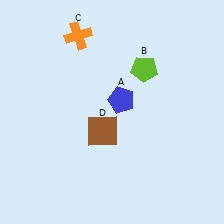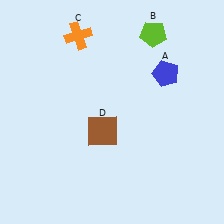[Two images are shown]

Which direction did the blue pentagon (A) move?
The blue pentagon (A) moved right.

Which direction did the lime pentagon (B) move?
The lime pentagon (B) moved up.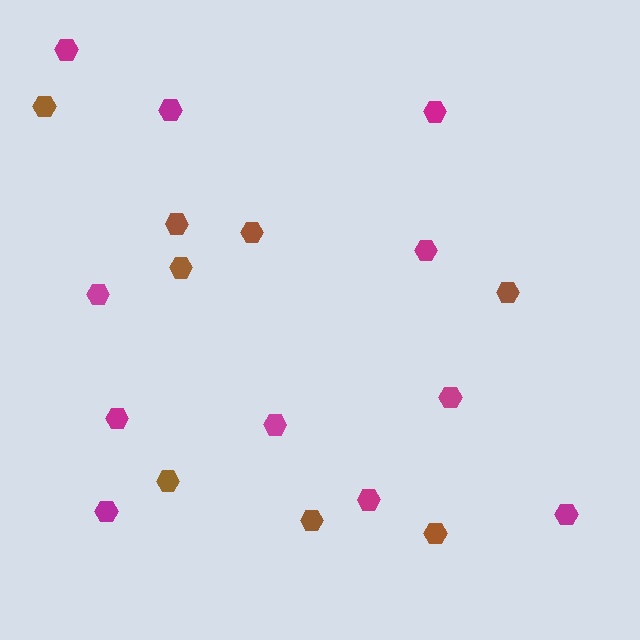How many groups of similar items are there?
There are 2 groups: one group of brown hexagons (8) and one group of magenta hexagons (11).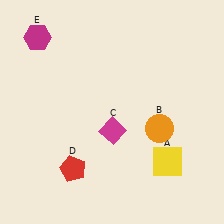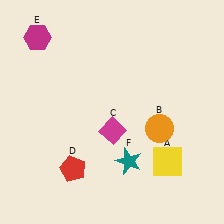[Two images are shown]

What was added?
A teal star (F) was added in Image 2.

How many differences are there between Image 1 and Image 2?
There is 1 difference between the two images.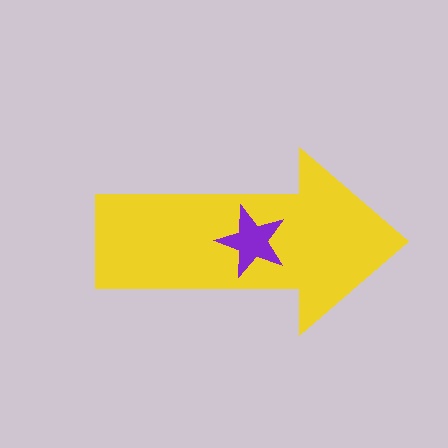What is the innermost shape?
The purple star.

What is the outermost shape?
The yellow arrow.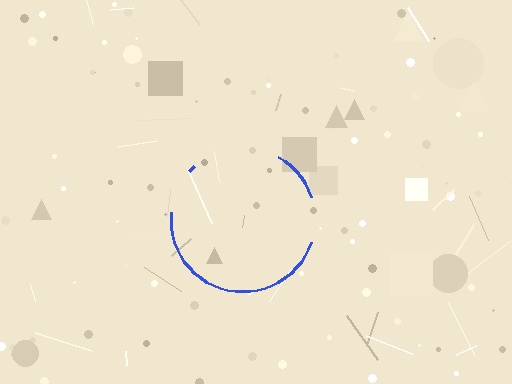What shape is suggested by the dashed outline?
The dashed outline suggests a circle.